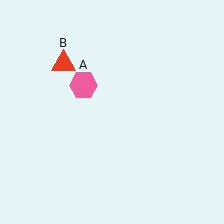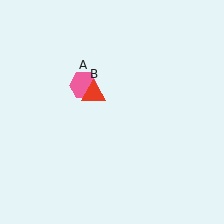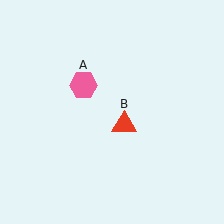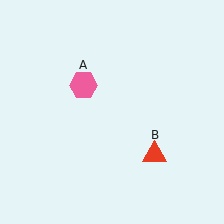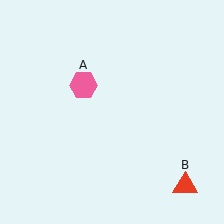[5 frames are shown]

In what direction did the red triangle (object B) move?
The red triangle (object B) moved down and to the right.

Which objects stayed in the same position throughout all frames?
Pink hexagon (object A) remained stationary.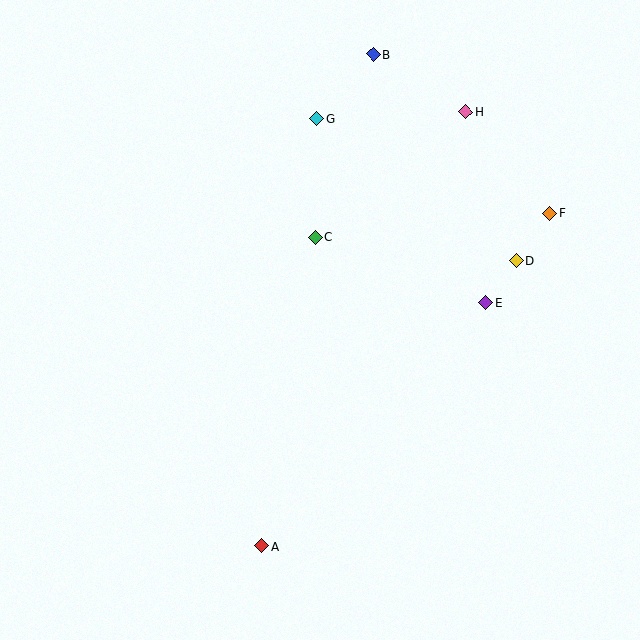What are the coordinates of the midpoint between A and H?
The midpoint between A and H is at (364, 329).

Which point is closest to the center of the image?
Point C at (315, 237) is closest to the center.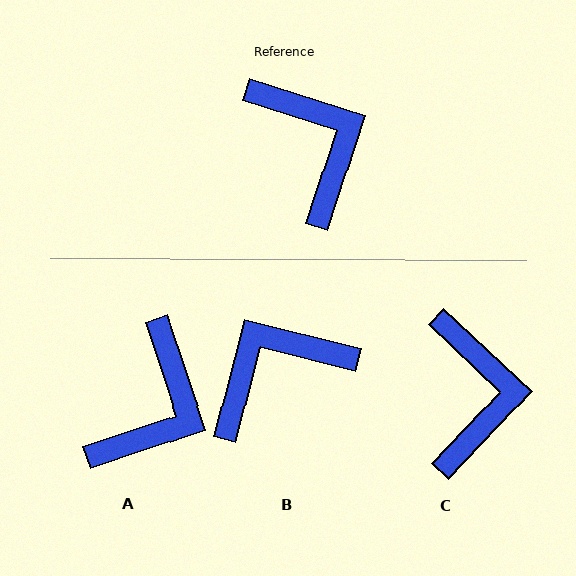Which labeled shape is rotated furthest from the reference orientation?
B, about 94 degrees away.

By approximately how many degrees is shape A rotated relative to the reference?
Approximately 54 degrees clockwise.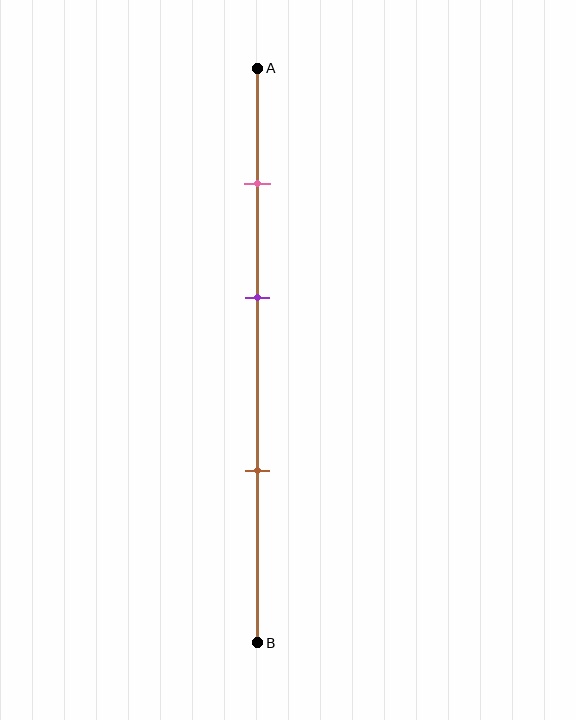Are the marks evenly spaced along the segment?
Yes, the marks are approximately evenly spaced.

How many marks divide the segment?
There are 3 marks dividing the segment.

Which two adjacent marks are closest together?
The pink and purple marks are the closest adjacent pair.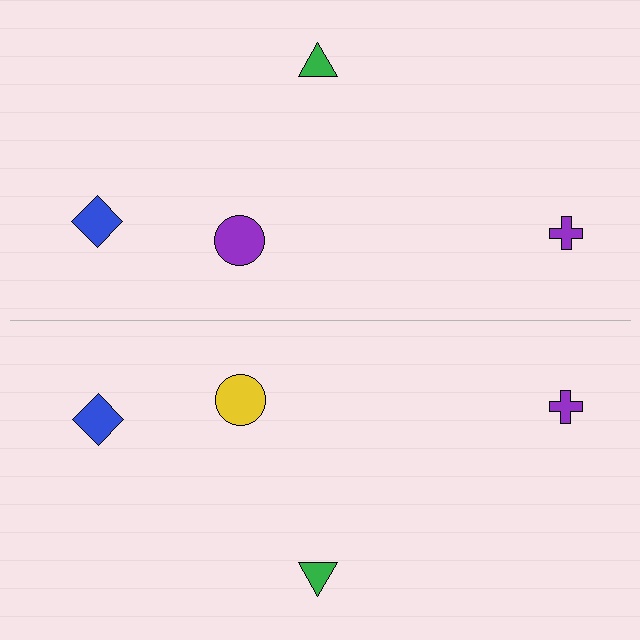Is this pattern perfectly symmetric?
No, the pattern is not perfectly symmetric. The yellow circle on the bottom side breaks the symmetry — its mirror counterpart is purple.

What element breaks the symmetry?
The yellow circle on the bottom side breaks the symmetry — its mirror counterpart is purple.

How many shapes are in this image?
There are 8 shapes in this image.